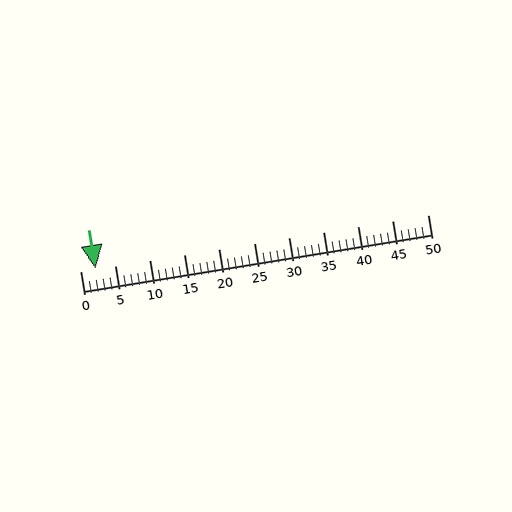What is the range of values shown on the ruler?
The ruler shows values from 0 to 50.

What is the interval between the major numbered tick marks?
The major tick marks are spaced 5 units apart.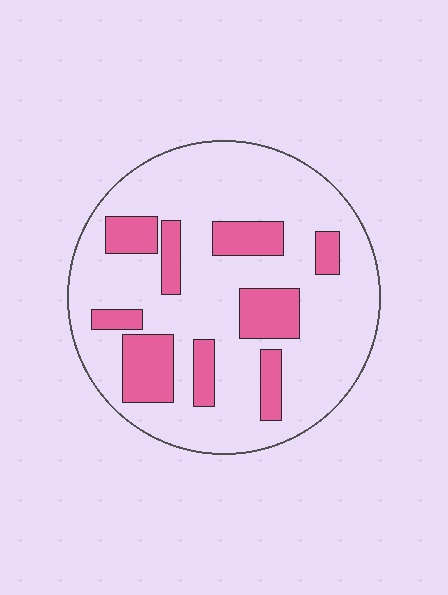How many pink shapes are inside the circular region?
9.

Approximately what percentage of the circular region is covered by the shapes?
Approximately 25%.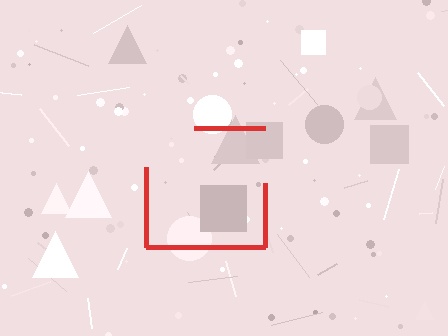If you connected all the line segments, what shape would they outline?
They would outline a square.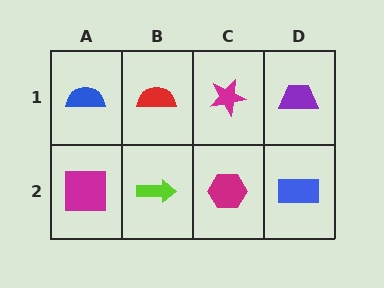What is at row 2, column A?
A magenta square.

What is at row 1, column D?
A purple trapezoid.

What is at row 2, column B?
A lime arrow.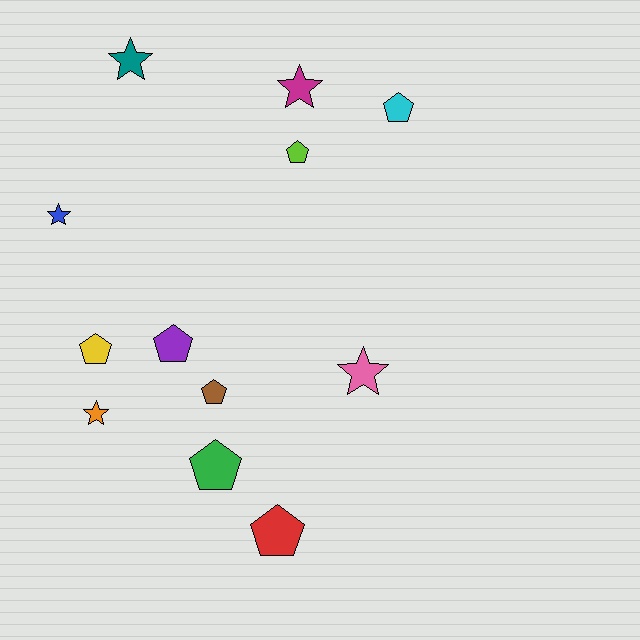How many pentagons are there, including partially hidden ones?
There are 7 pentagons.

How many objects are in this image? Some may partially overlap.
There are 12 objects.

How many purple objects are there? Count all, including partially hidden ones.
There is 1 purple object.